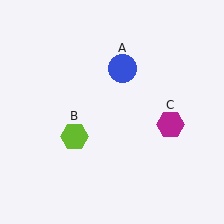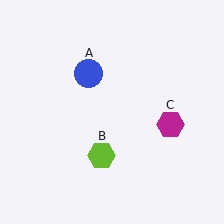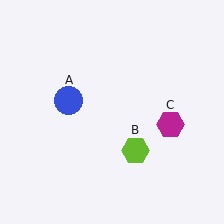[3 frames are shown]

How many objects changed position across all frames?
2 objects changed position: blue circle (object A), lime hexagon (object B).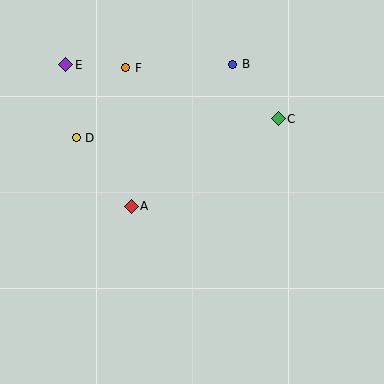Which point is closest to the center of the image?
Point A at (131, 206) is closest to the center.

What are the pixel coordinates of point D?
Point D is at (76, 138).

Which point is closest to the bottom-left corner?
Point A is closest to the bottom-left corner.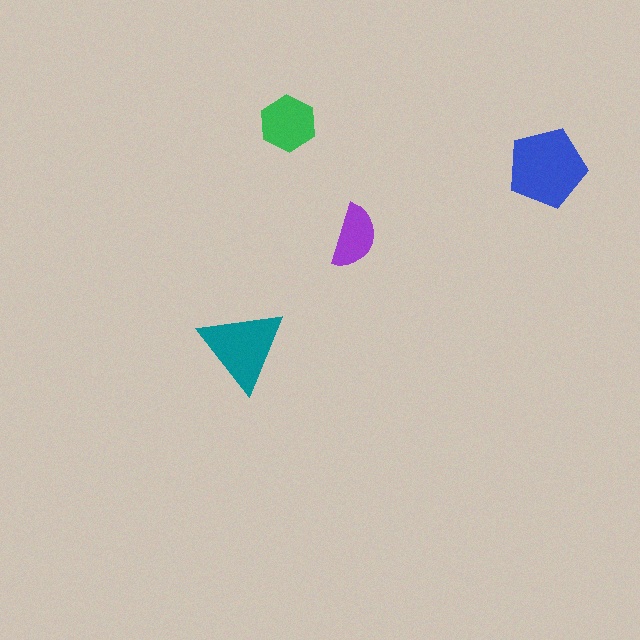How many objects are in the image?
There are 4 objects in the image.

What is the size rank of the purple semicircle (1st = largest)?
4th.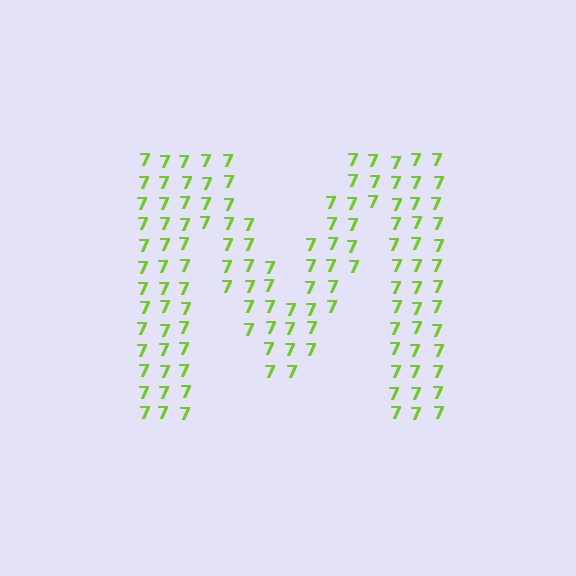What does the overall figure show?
The overall figure shows the letter M.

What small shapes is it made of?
It is made of small digit 7's.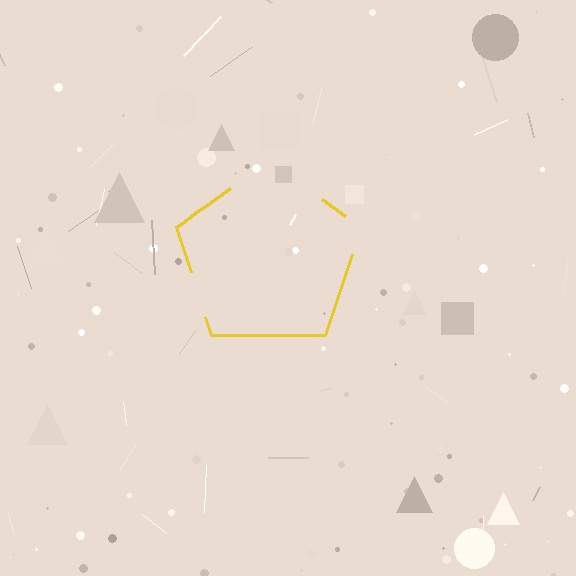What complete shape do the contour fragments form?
The contour fragments form a pentagon.